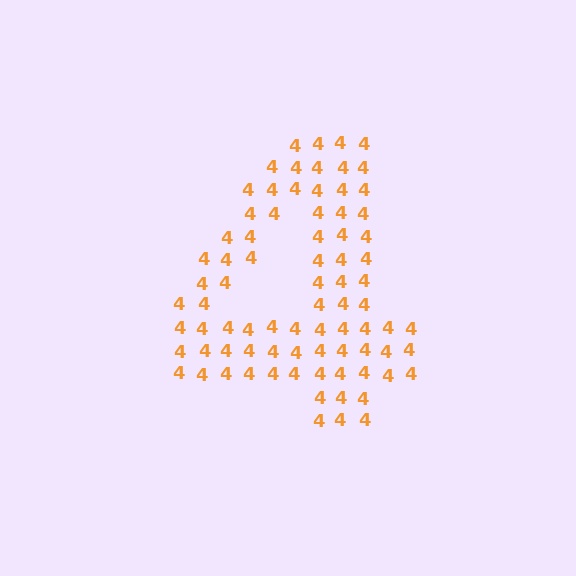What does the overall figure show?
The overall figure shows the digit 4.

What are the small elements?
The small elements are digit 4's.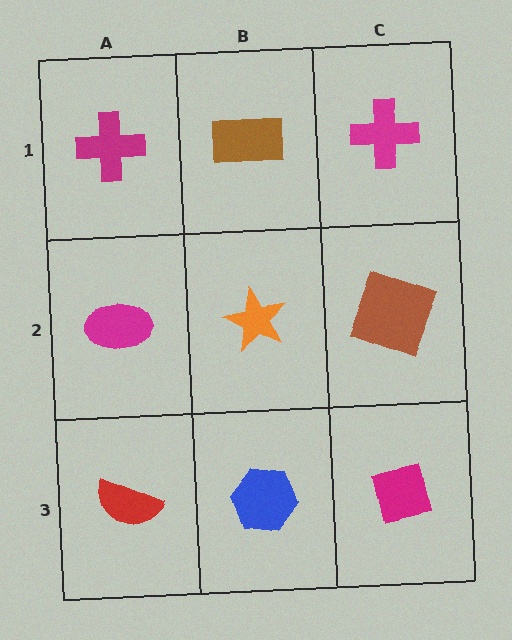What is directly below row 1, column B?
An orange star.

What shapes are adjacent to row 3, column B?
An orange star (row 2, column B), a red semicircle (row 3, column A), a magenta square (row 3, column C).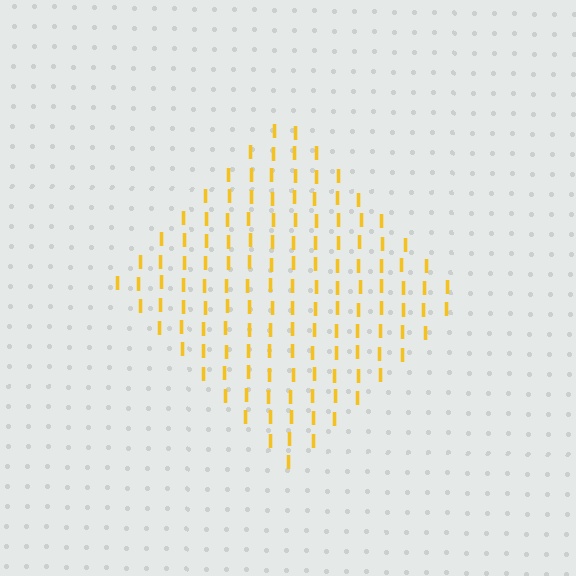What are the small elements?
The small elements are letter I's.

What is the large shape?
The large shape is a diamond.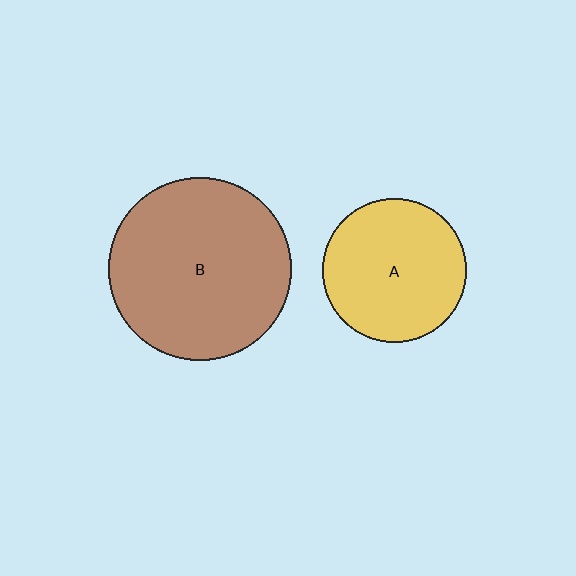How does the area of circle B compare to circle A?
Approximately 1.6 times.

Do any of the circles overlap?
No, none of the circles overlap.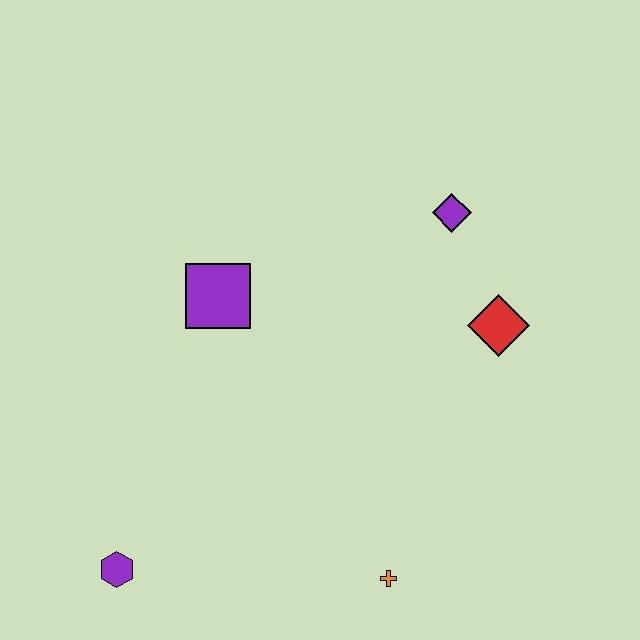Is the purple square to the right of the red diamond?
No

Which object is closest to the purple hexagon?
The orange cross is closest to the purple hexagon.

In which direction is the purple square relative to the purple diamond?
The purple square is to the left of the purple diamond.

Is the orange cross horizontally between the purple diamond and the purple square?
Yes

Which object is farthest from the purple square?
The orange cross is farthest from the purple square.